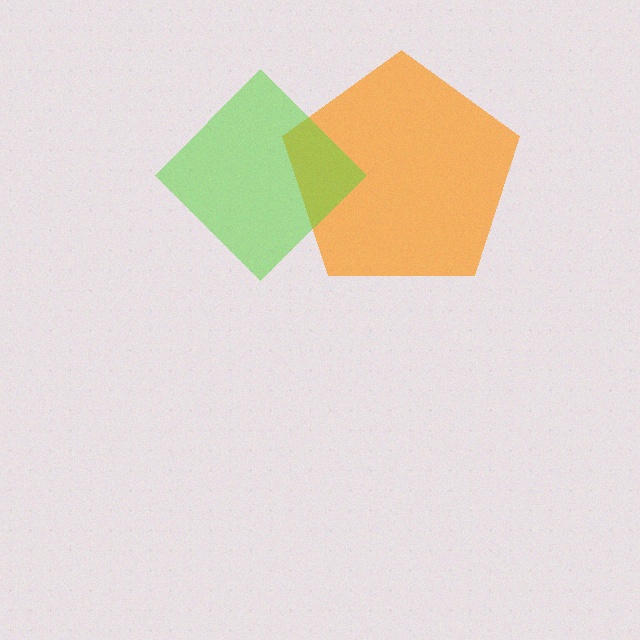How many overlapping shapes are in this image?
There are 2 overlapping shapes in the image.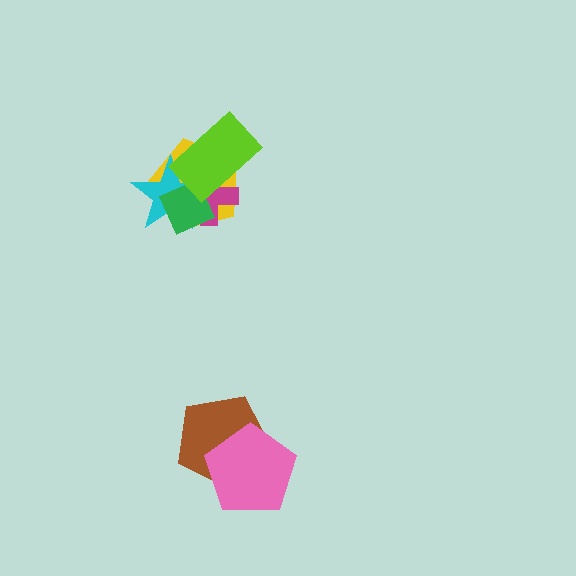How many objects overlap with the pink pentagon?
1 object overlaps with the pink pentagon.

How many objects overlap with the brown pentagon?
1 object overlaps with the brown pentagon.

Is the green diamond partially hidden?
Yes, it is partially covered by another shape.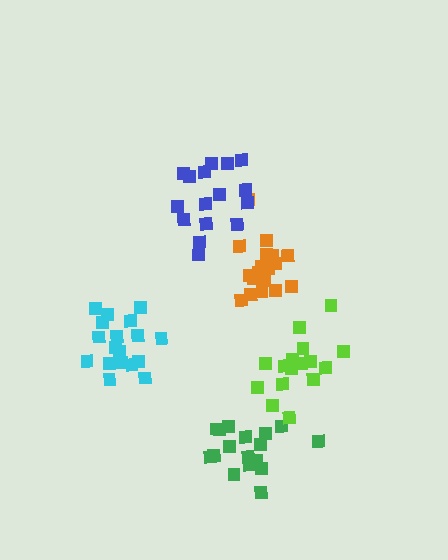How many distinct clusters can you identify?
There are 5 distinct clusters.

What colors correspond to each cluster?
The clusters are colored: green, lime, cyan, orange, blue.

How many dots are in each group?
Group 1: 17 dots, Group 2: 16 dots, Group 3: 18 dots, Group 4: 18 dots, Group 5: 16 dots (85 total).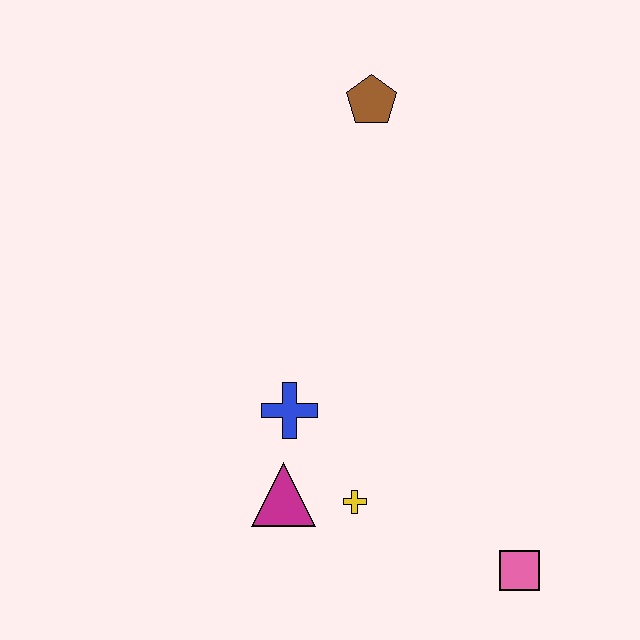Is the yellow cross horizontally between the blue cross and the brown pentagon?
Yes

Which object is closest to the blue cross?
The magenta triangle is closest to the blue cross.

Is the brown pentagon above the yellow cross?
Yes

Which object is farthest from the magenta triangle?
The brown pentagon is farthest from the magenta triangle.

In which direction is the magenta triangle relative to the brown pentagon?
The magenta triangle is below the brown pentagon.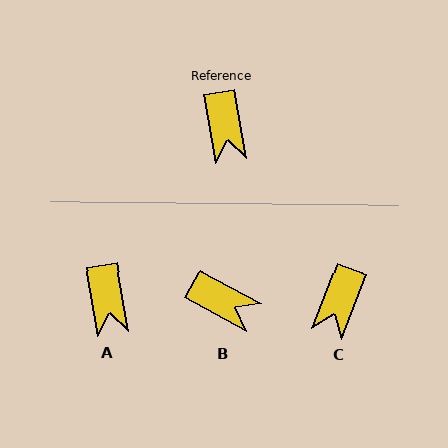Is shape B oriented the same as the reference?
No, it is off by about 51 degrees.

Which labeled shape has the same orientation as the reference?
A.